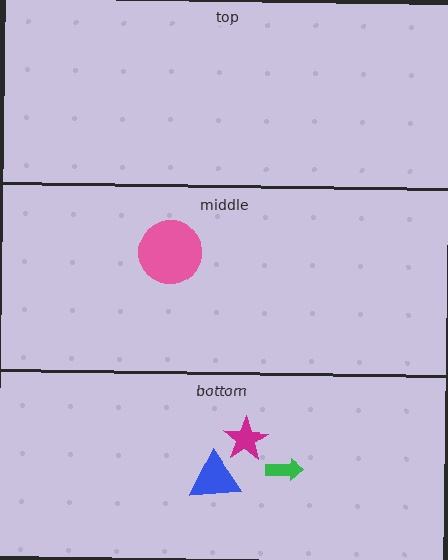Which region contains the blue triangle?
The bottom region.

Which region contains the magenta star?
The bottom region.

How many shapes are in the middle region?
1.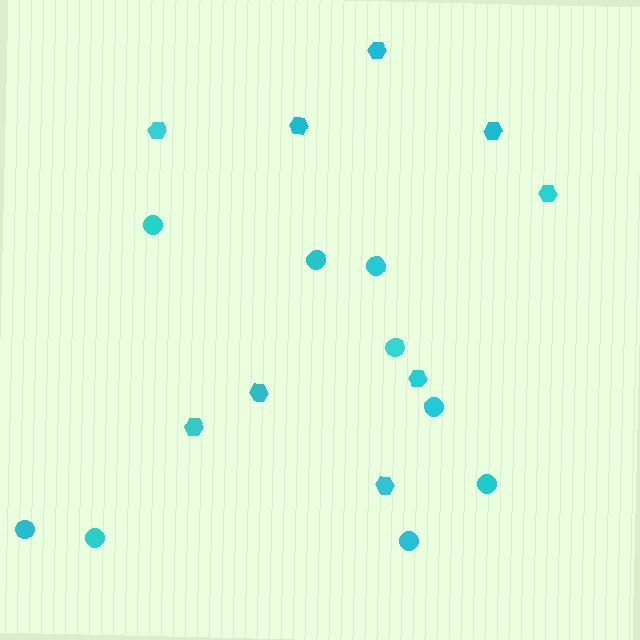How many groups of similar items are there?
There are 2 groups: one group of circles (9) and one group of hexagons (9).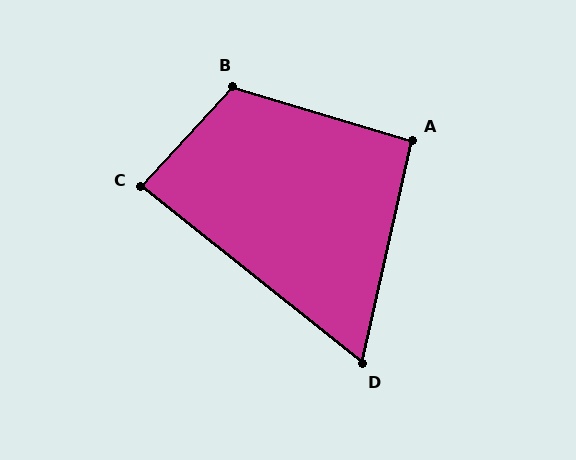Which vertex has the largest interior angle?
B, at approximately 116 degrees.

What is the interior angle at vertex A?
Approximately 94 degrees (approximately right).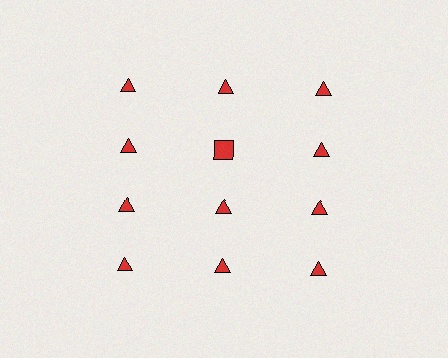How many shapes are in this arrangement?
There are 12 shapes arranged in a grid pattern.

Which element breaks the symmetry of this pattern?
The red square in the second row, second from left column breaks the symmetry. All other shapes are red triangles.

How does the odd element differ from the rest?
It has a different shape: square instead of triangle.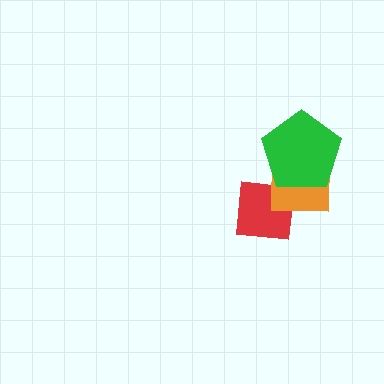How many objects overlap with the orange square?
2 objects overlap with the orange square.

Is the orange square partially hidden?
Yes, it is partially covered by another shape.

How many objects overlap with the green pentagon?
2 objects overlap with the green pentagon.